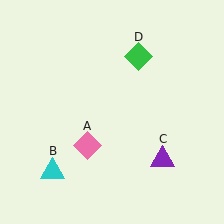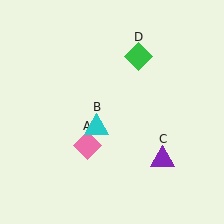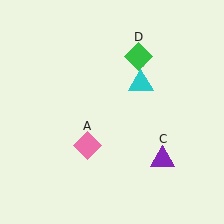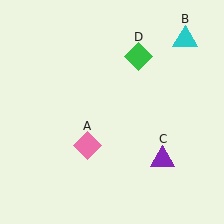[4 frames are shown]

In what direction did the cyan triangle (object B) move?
The cyan triangle (object B) moved up and to the right.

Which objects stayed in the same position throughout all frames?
Pink diamond (object A) and purple triangle (object C) and green diamond (object D) remained stationary.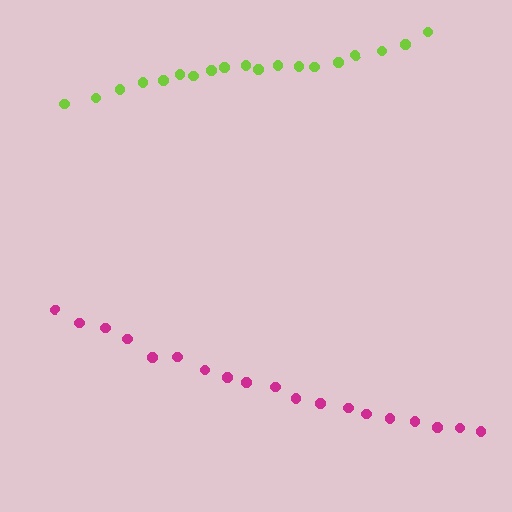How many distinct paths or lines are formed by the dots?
There are 2 distinct paths.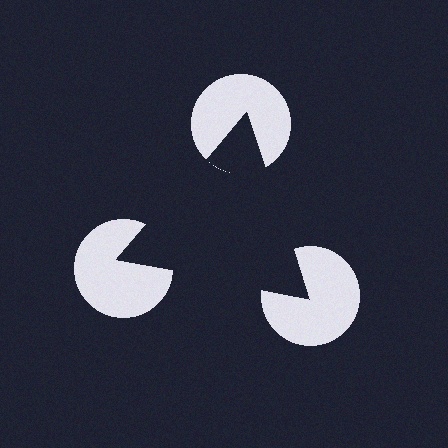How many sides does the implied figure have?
3 sides.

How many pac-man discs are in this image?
There are 3 — one at each vertex of the illusory triangle.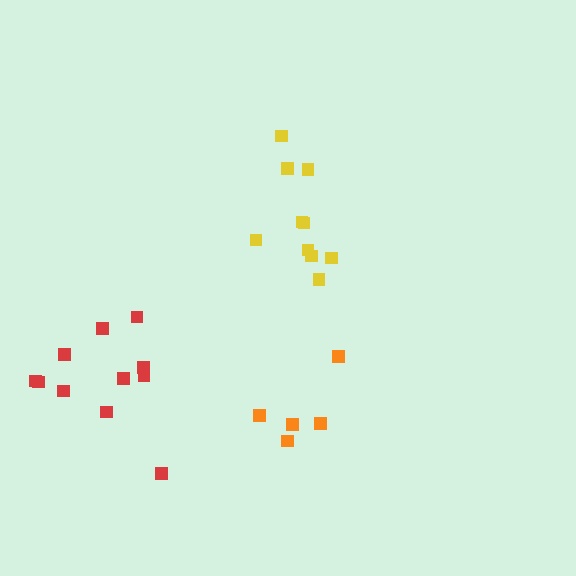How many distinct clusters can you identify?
There are 3 distinct clusters.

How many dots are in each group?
Group 1: 10 dots, Group 2: 5 dots, Group 3: 11 dots (26 total).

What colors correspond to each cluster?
The clusters are colored: yellow, orange, red.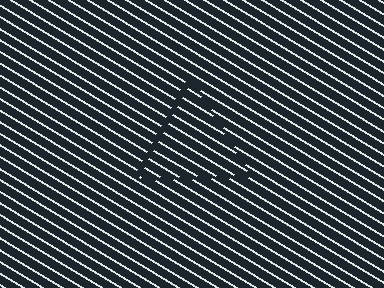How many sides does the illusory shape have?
3 sides — the line-ends trace a triangle.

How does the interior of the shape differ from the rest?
The interior of the shape contains the same grating, shifted by half a period — the contour is defined by the phase discontinuity where line-ends from the inner and outer gratings abut.